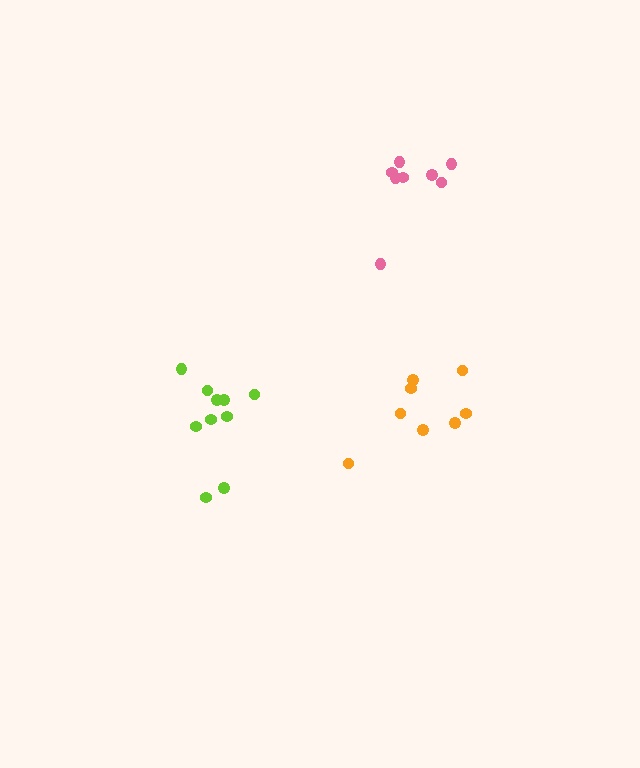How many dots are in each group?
Group 1: 8 dots, Group 2: 10 dots, Group 3: 8 dots (26 total).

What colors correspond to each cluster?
The clusters are colored: orange, lime, pink.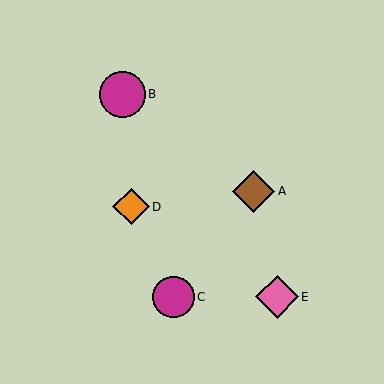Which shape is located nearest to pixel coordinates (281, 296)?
The pink diamond (labeled E) at (277, 297) is nearest to that location.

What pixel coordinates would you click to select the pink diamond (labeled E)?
Click at (277, 297) to select the pink diamond E.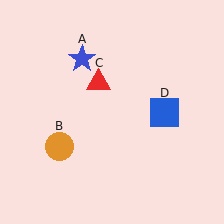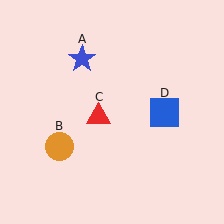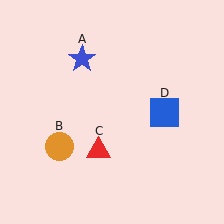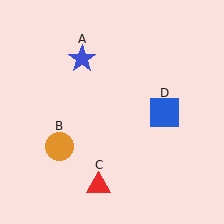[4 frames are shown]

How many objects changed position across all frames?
1 object changed position: red triangle (object C).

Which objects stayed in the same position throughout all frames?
Blue star (object A) and orange circle (object B) and blue square (object D) remained stationary.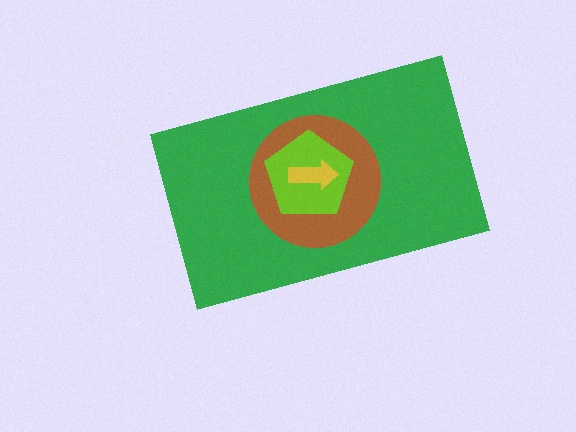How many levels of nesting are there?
4.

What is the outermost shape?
The green rectangle.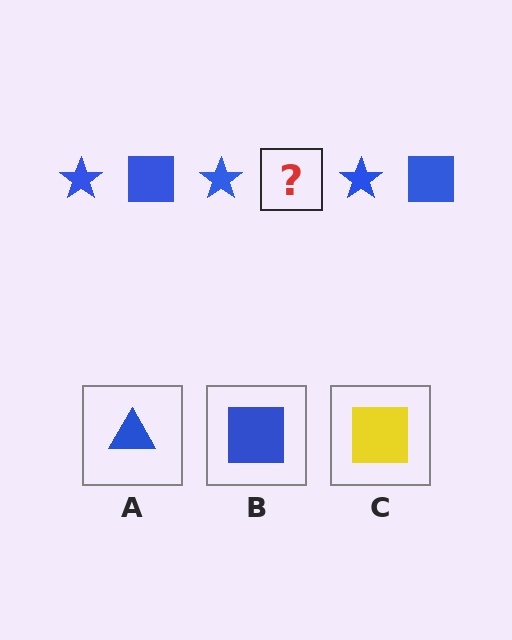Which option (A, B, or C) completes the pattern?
B.